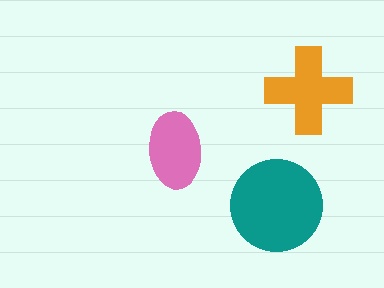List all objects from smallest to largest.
The pink ellipse, the orange cross, the teal circle.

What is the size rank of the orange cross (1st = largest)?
2nd.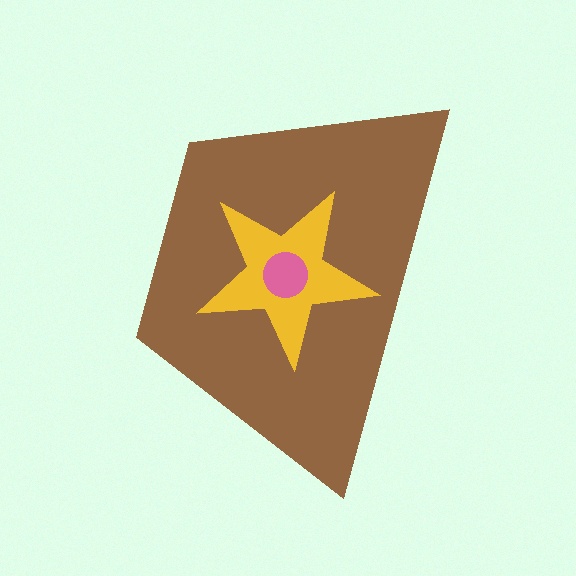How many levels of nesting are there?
3.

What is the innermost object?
The pink circle.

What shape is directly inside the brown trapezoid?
The yellow star.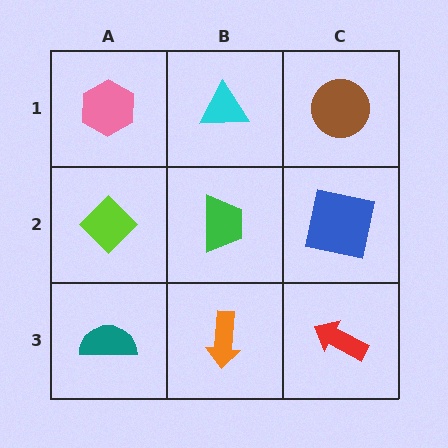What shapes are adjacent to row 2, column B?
A cyan triangle (row 1, column B), an orange arrow (row 3, column B), a lime diamond (row 2, column A), a blue square (row 2, column C).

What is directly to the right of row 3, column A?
An orange arrow.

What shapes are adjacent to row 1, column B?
A green trapezoid (row 2, column B), a pink hexagon (row 1, column A), a brown circle (row 1, column C).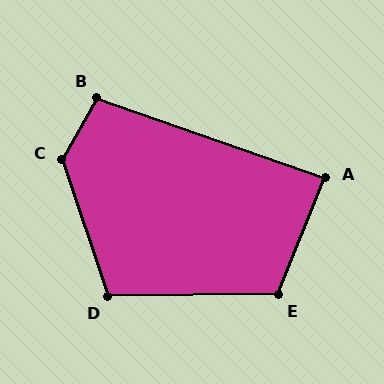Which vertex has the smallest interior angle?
A, at approximately 87 degrees.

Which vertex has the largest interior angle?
C, at approximately 132 degrees.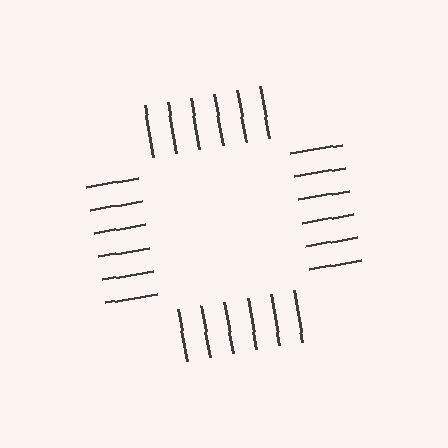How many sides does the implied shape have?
4 sides — the line-ends trace a square.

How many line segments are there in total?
24 — 6 along each of the 4 edges.